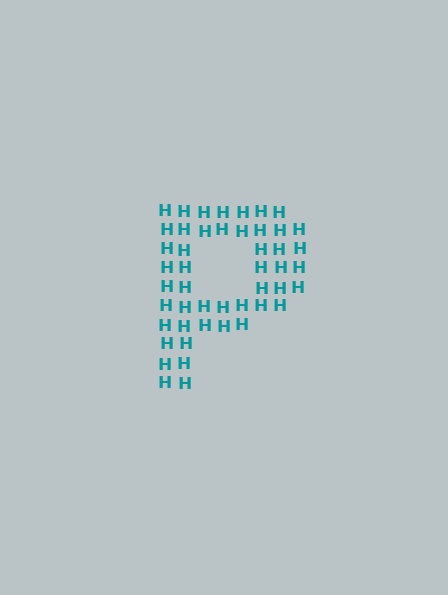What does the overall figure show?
The overall figure shows the letter P.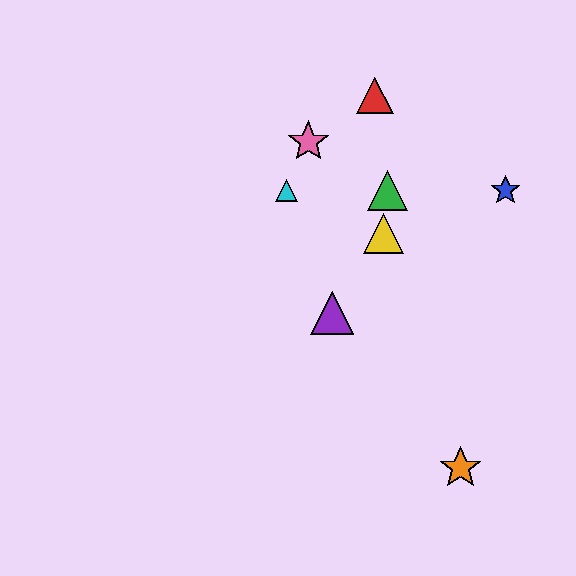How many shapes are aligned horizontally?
3 shapes (the blue star, the green triangle, the cyan triangle) are aligned horizontally.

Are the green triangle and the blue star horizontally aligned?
Yes, both are at y≈190.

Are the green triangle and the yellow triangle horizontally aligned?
No, the green triangle is at y≈190 and the yellow triangle is at y≈234.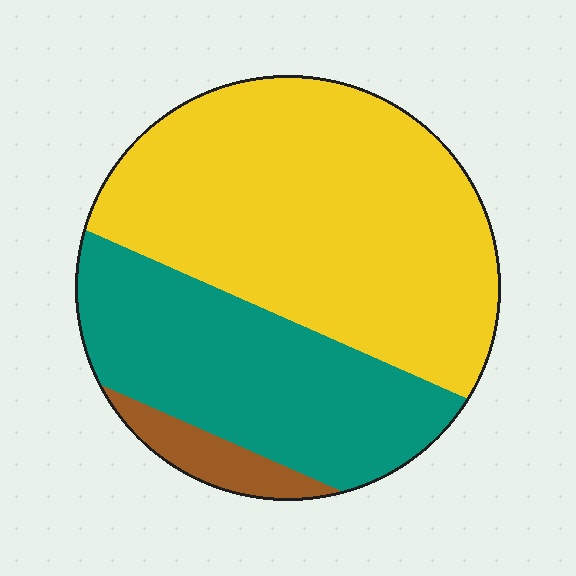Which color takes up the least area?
Brown, at roughly 5%.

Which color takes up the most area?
Yellow, at roughly 60%.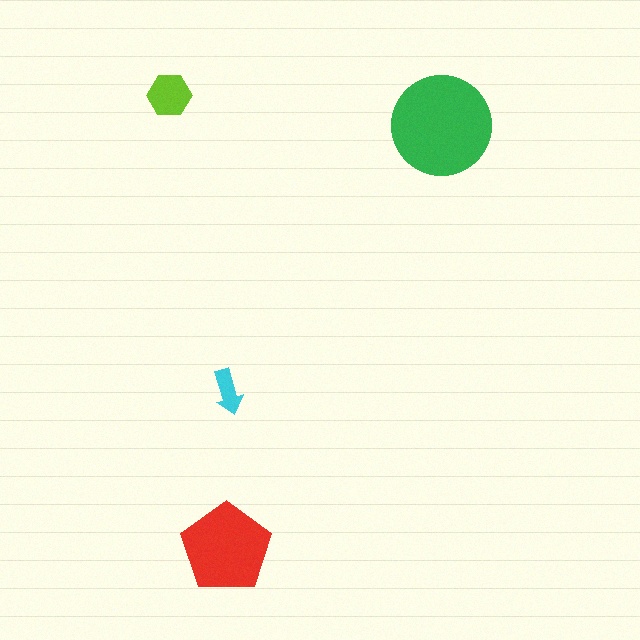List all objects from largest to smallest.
The green circle, the red pentagon, the lime hexagon, the cyan arrow.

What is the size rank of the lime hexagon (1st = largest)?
3rd.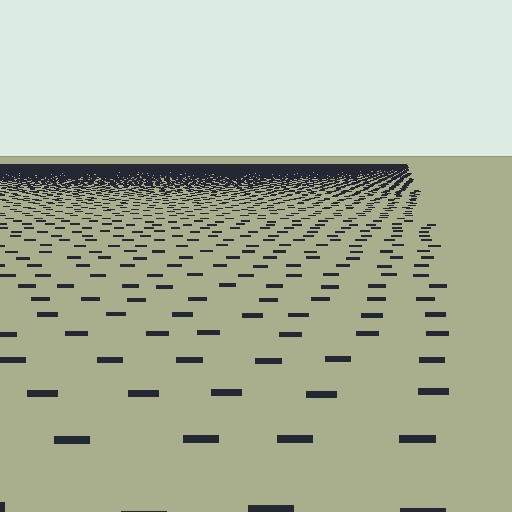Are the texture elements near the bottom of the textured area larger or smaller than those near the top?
Larger. Near the bottom, elements are closer to the viewer and appear at a bigger on-screen size.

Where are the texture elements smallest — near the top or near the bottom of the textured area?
Near the top.